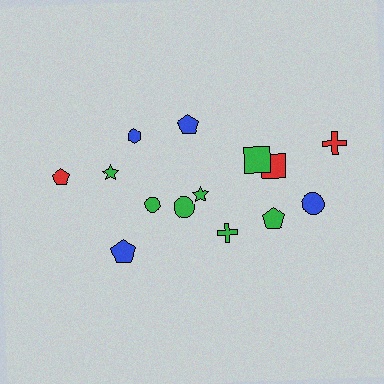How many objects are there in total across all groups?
There are 14 objects.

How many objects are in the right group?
There are 8 objects.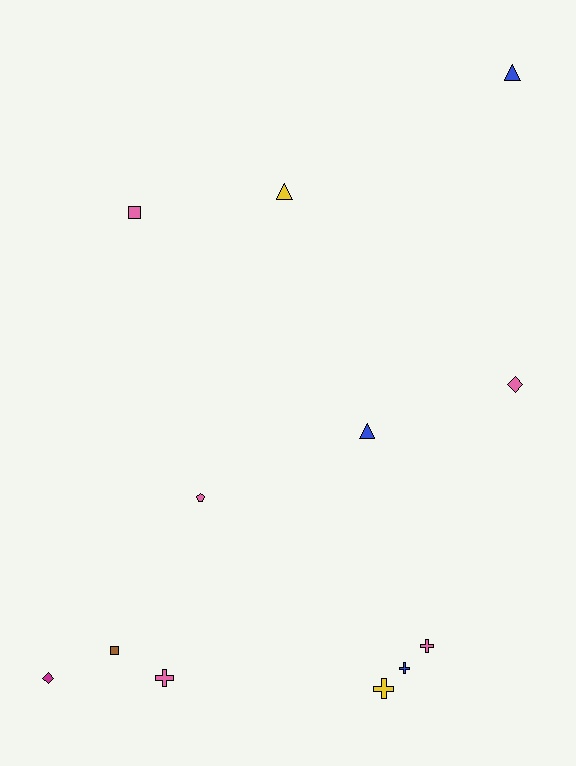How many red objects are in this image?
There are no red objects.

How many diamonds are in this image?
There are 2 diamonds.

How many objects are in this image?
There are 12 objects.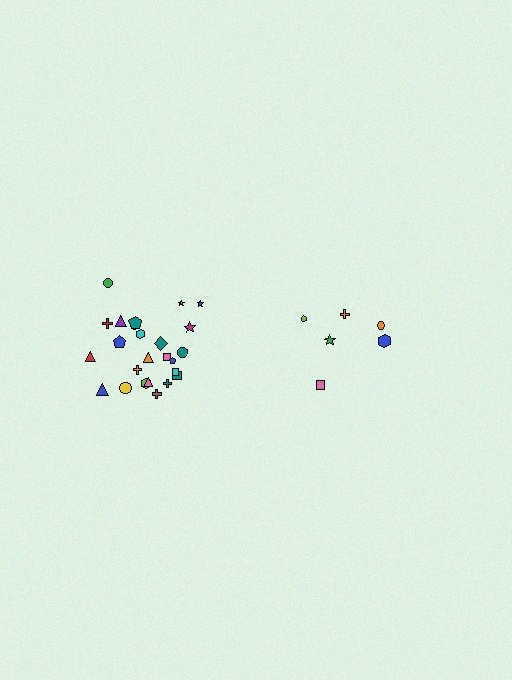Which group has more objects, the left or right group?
The left group.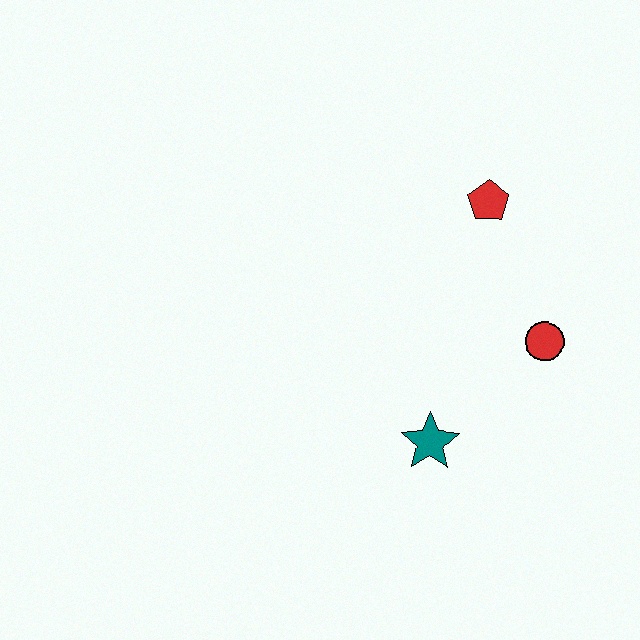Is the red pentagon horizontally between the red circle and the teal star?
Yes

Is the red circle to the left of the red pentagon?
No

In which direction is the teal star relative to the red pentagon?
The teal star is below the red pentagon.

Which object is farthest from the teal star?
The red pentagon is farthest from the teal star.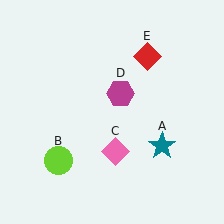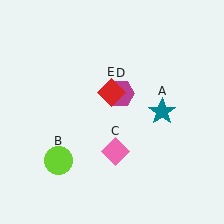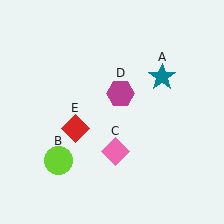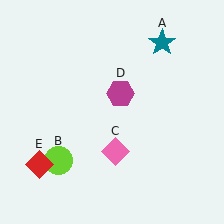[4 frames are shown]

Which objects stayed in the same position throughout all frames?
Lime circle (object B) and pink diamond (object C) and magenta hexagon (object D) remained stationary.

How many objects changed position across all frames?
2 objects changed position: teal star (object A), red diamond (object E).